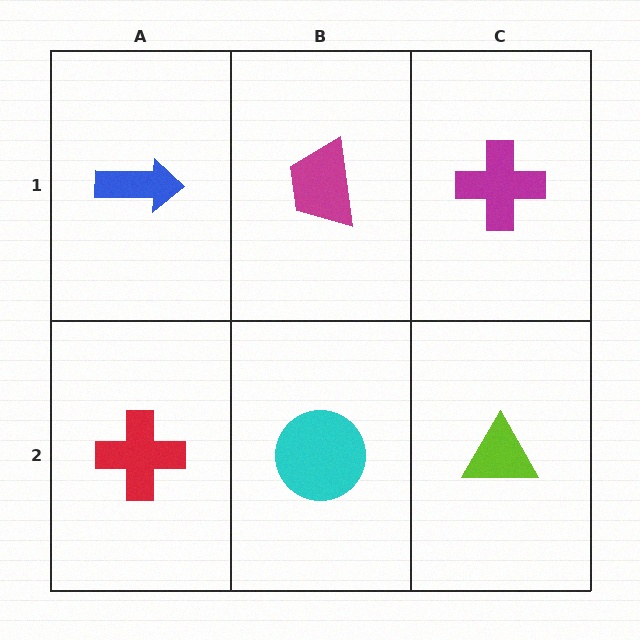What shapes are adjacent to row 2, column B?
A magenta trapezoid (row 1, column B), a red cross (row 2, column A), a lime triangle (row 2, column C).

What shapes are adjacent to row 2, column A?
A blue arrow (row 1, column A), a cyan circle (row 2, column B).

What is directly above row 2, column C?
A magenta cross.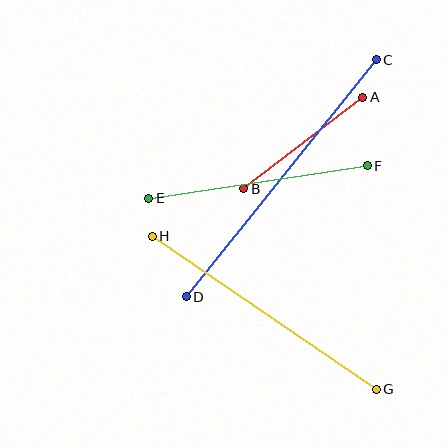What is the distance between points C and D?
The distance is approximately 304 pixels.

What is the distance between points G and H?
The distance is approximately 271 pixels.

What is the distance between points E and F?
The distance is approximately 221 pixels.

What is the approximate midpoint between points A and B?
The midpoint is at approximately (303, 143) pixels.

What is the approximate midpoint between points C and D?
The midpoint is at approximately (281, 178) pixels.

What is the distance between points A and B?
The distance is approximately 150 pixels.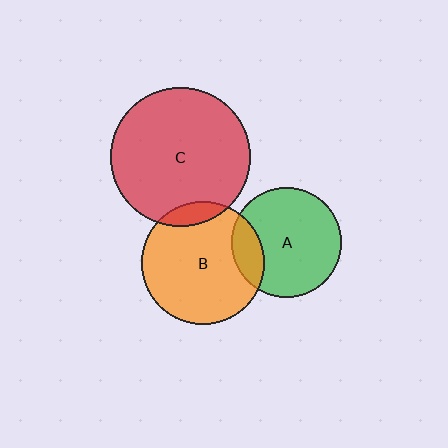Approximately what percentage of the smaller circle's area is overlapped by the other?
Approximately 10%.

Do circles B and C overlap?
Yes.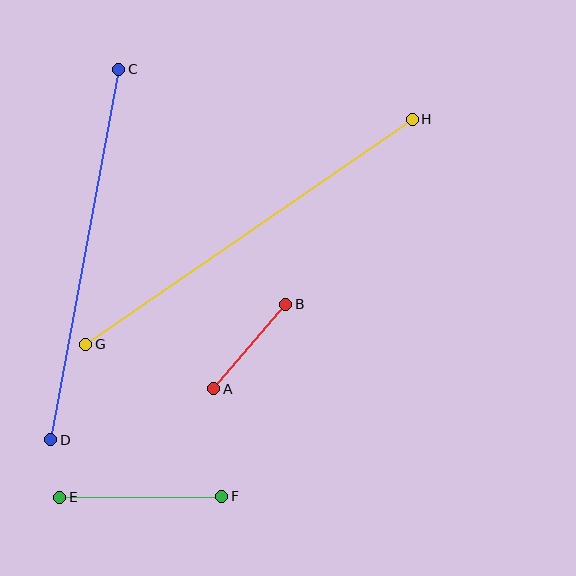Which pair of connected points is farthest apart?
Points G and H are farthest apart.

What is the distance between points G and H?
The distance is approximately 397 pixels.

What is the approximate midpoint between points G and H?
The midpoint is at approximately (249, 232) pixels.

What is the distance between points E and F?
The distance is approximately 162 pixels.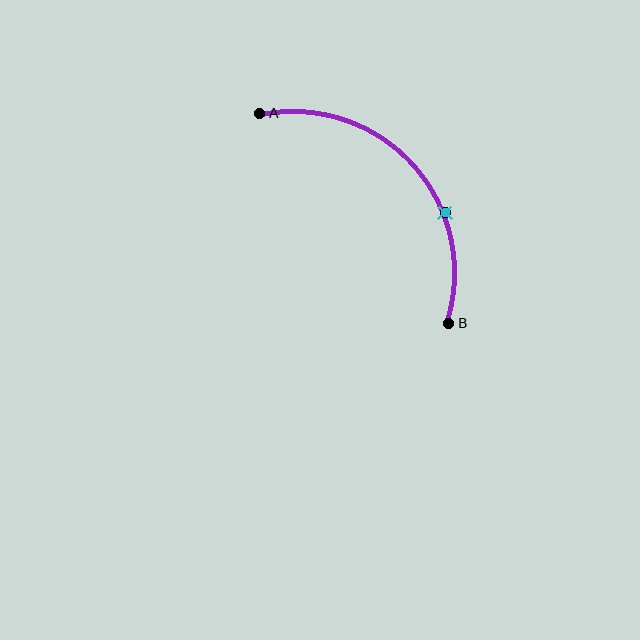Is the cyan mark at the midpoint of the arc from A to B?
No. The cyan mark lies on the arc but is closer to endpoint B. The arc midpoint would be at the point on the curve equidistant along the arc from both A and B.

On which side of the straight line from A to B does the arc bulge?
The arc bulges above and to the right of the straight line connecting A and B.